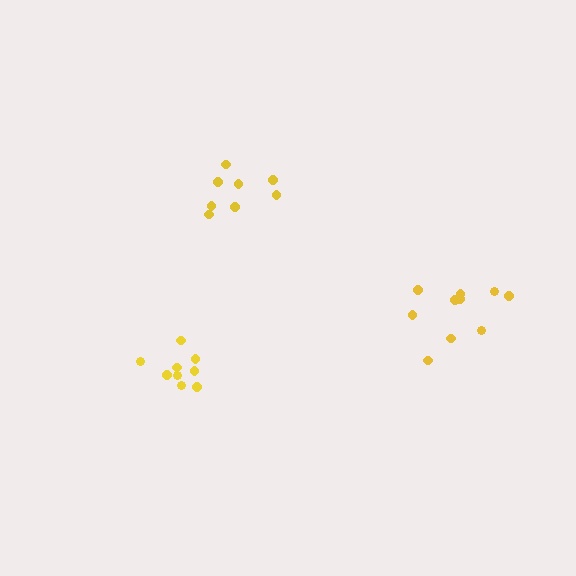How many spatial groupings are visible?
There are 3 spatial groupings.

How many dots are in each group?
Group 1: 8 dots, Group 2: 9 dots, Group 3: 10 dots (27 total).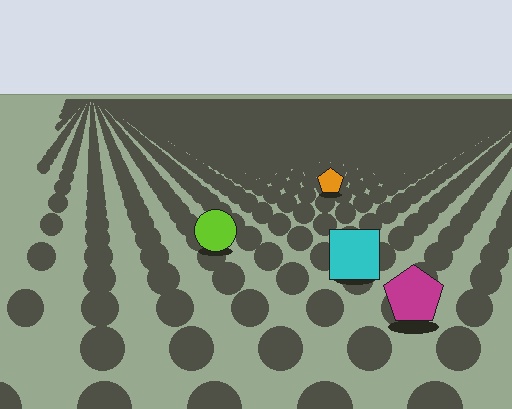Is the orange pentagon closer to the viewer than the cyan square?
No. The cyan square is closer — you can tell from the texture gradient: the ground texture is coarser near it.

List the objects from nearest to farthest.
From nearest to farthest: the magenta pentagon, the cyan square, the lime circle, the orange pentagon.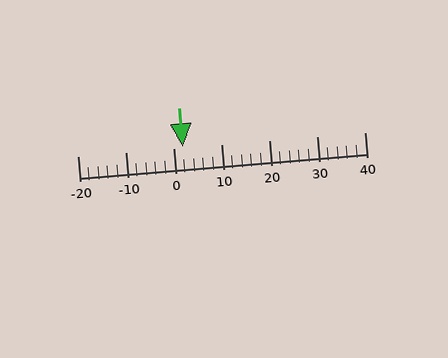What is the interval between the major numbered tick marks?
The major tick marks are spaced 10 units apart.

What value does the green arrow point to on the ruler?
The green arrow points to approximately 2.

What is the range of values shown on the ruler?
The ruler shows values from -20 to 40.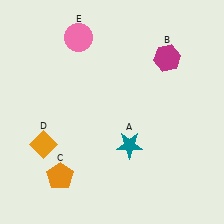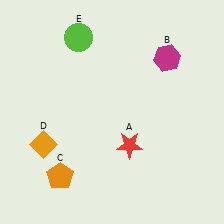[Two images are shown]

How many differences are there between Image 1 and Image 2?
There are 2 differences between the two images.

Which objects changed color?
A changed from teal to red. E changed from pink to lime.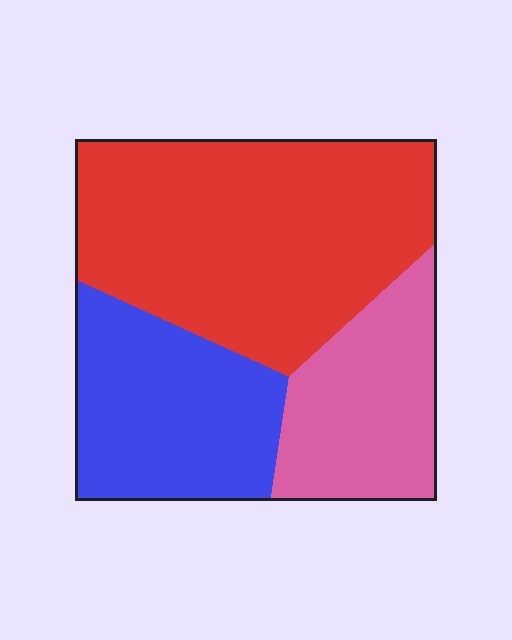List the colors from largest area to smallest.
From largest to smallest: red, blue, pink.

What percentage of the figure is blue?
Blue covers roughly 25% of the figure.